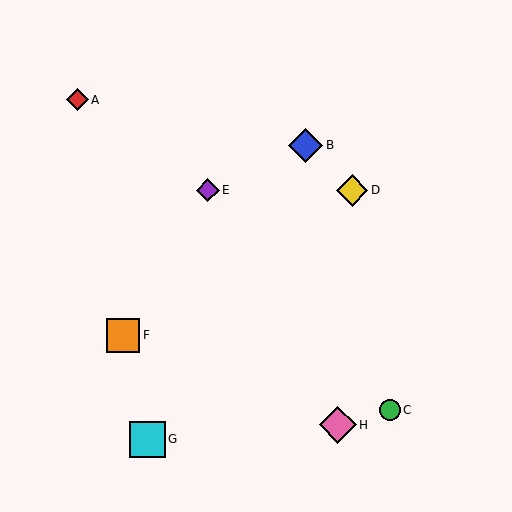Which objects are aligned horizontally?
Objects D, E are aligned horizontally.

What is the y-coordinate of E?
Object E is at y≈190.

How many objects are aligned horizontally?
2 objects (D, E) are aligned horizontally.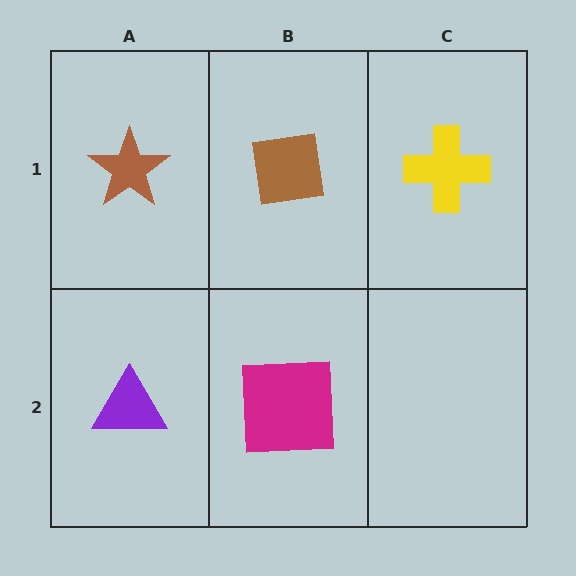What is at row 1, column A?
A brown star.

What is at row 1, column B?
A brown square.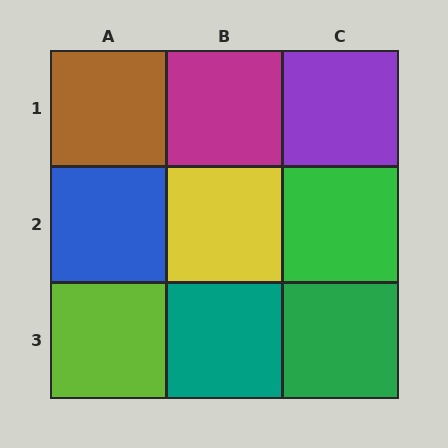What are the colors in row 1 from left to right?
Brown, magenta, purple.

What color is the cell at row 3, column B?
Teal.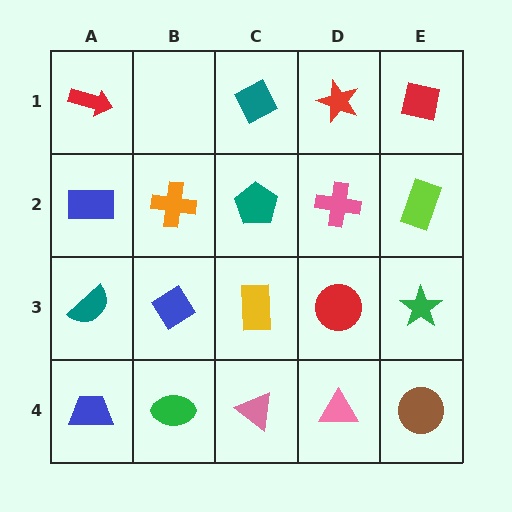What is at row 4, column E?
A brown circle.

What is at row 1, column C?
A teal diamond.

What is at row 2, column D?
A pink cross.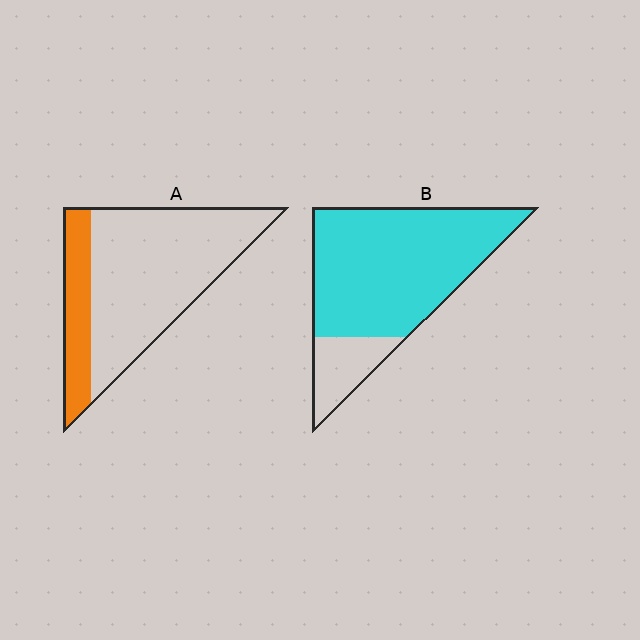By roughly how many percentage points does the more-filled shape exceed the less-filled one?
By roughly 60 percentage points (B over A).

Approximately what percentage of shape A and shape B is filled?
A is approximately 25% and B is approximately 80%.